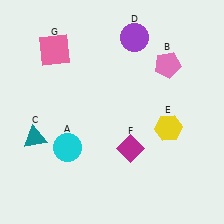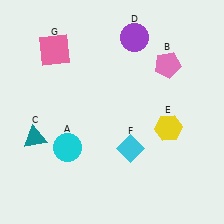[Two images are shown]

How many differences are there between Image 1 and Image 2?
There is 1 difference between the two images.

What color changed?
The diamond (F) changed from magenta in Image 1 to cyan in Image 2.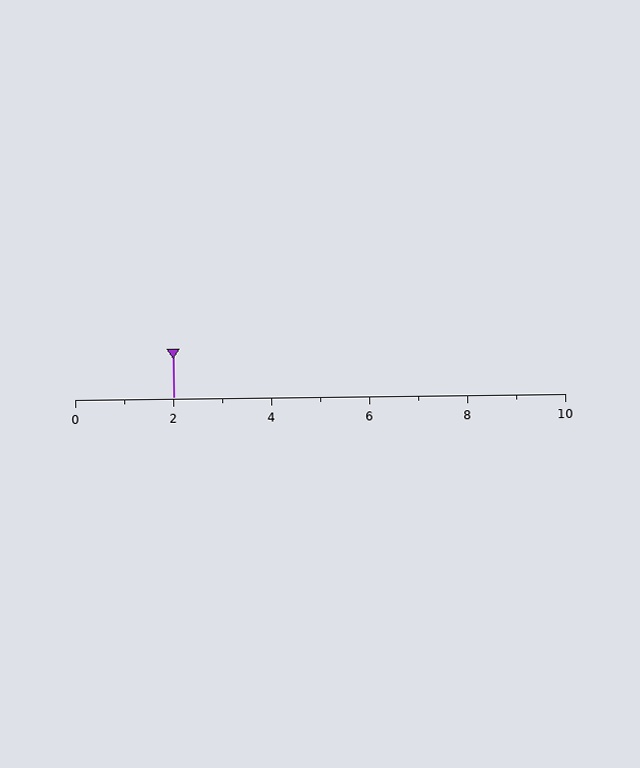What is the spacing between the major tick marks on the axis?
The major ticks are spaced 2 apart.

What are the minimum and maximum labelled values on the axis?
The axis runs from 0 to 10.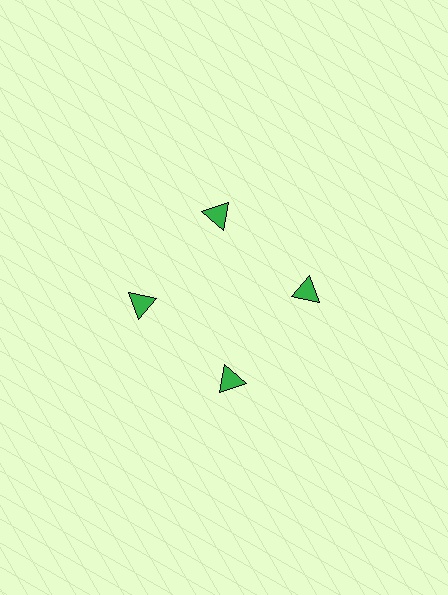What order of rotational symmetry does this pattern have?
This pattern has 4-fold rotational symmetry.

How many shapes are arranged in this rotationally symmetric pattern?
There are 4 shapes, arranged in 4 groups of 1.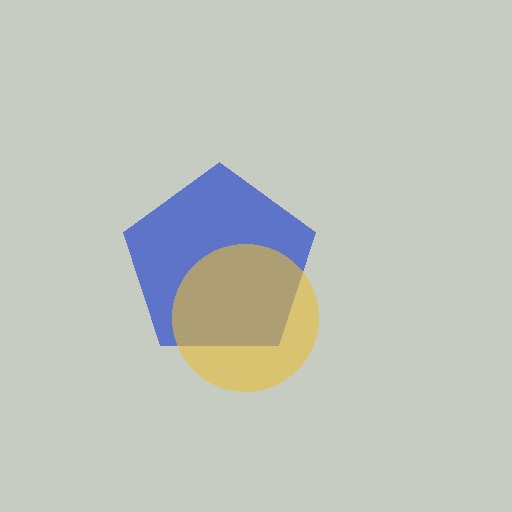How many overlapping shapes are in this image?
There are 2 overlapping shapes in the image.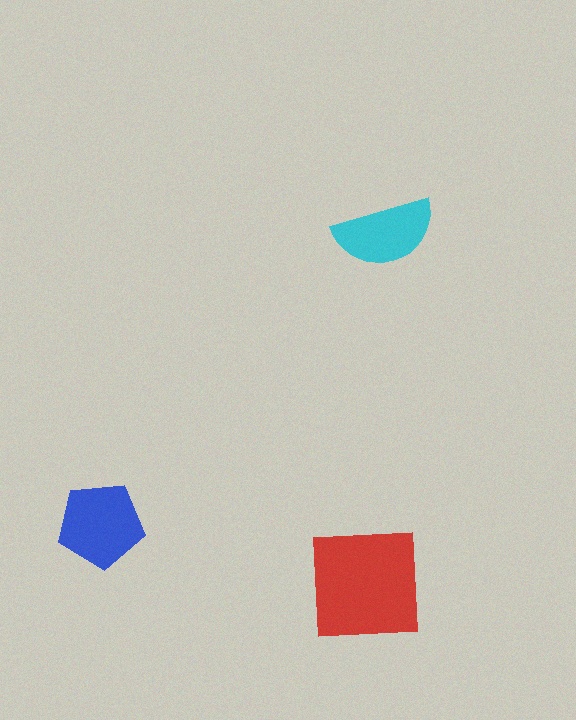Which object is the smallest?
The cyan semicircle.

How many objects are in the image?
There are 3 objects in the image.